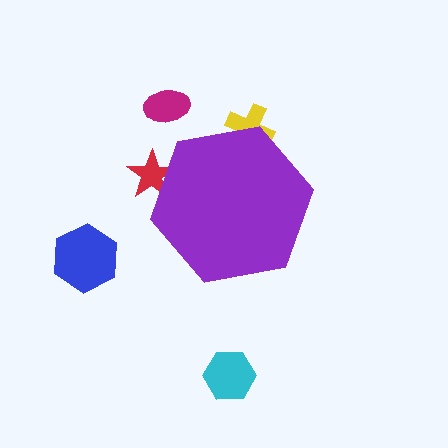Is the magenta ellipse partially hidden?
No, the magenta ellipse is fully visible.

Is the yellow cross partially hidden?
Yes, the yellow cross is partially hidden behind the purple hexagon.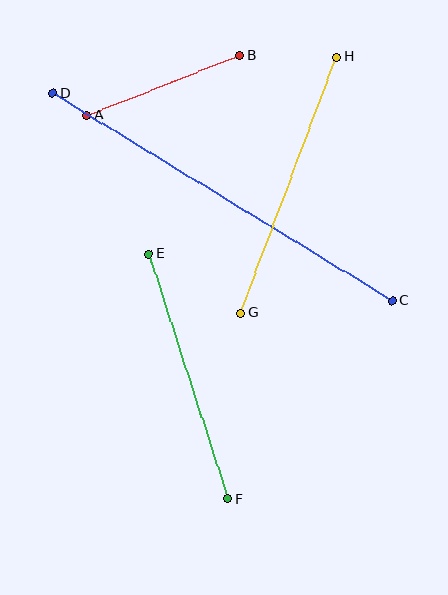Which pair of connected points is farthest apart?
Points C and D are farthest apart.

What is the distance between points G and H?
The distance is approximately 273 pixels.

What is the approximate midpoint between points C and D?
The midpoint is at approximately (222, 197) pixels.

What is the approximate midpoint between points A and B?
The midpoint is at approximately (163, 85) pixels.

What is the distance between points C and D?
The distance is approximately 398 pixels.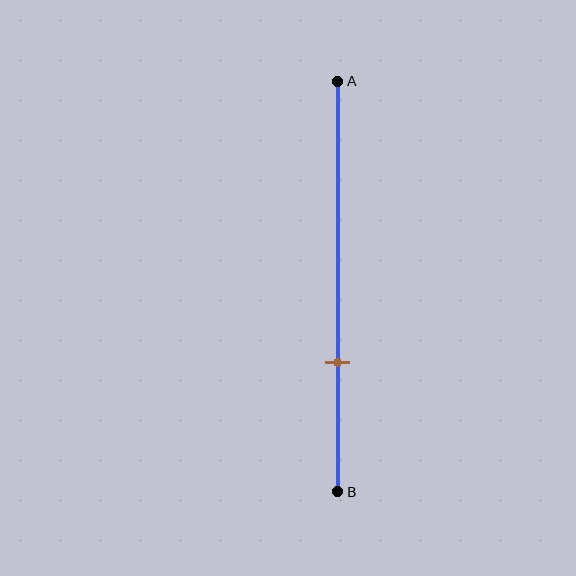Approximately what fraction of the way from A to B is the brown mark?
The brown mark is approximately 70% of the way from A to B.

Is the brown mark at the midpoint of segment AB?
No, the mark is at about 70% from A, not at the 50% midpoint.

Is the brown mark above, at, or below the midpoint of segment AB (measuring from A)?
The brown mark is below the midpoint of segment AB.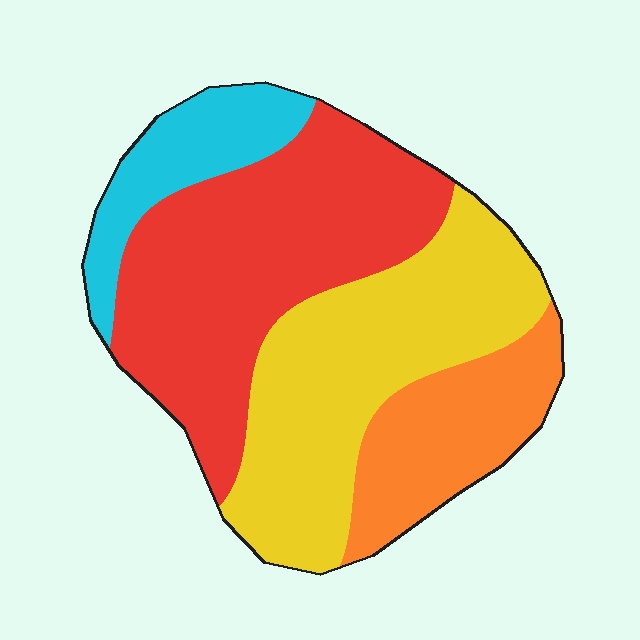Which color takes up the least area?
Cyan, at roughly 10%.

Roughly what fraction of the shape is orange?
Orange covers 17% of the shape.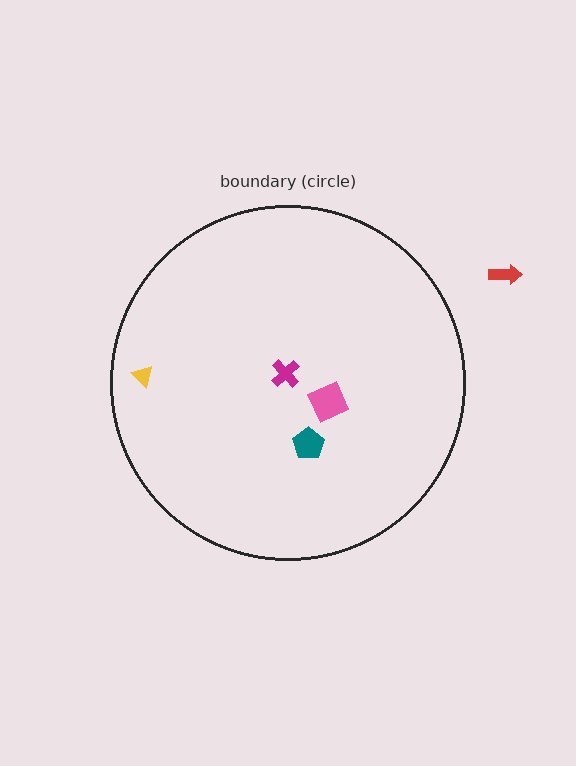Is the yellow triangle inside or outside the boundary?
Inside.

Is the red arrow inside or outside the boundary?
Outside.